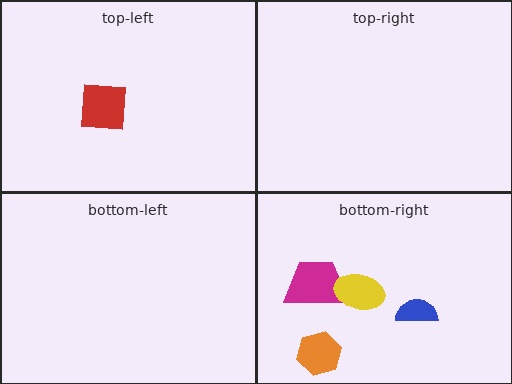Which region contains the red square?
The top-left region.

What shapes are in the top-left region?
The red square.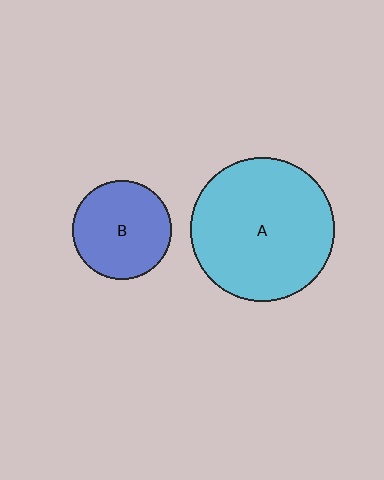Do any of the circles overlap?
No, none of the circles overlap.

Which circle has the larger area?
Circle A (cyan).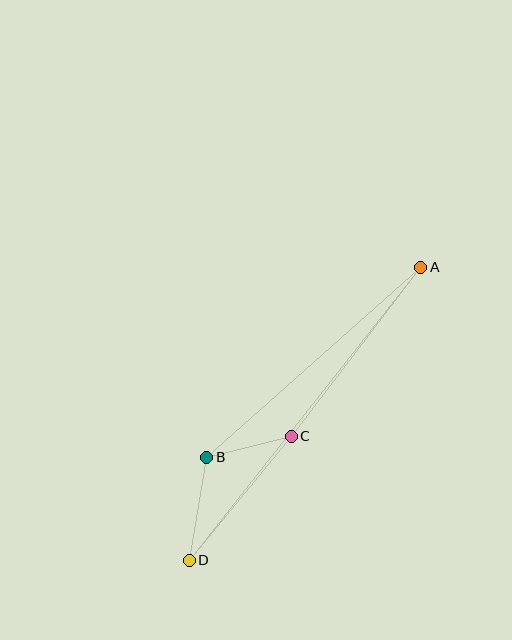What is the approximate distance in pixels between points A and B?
The distance between A and B is approximately 286 pixels.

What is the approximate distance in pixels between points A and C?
The distance between A and C is approximately 213 pixels.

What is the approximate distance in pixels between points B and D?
The distance between B and D is approximately 105 pixels.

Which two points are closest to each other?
Points B and C are closest to each other.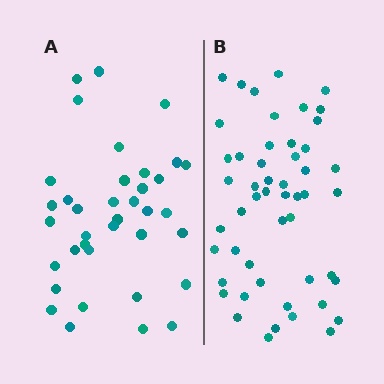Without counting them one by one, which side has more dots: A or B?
Region B (the right region) has more dots.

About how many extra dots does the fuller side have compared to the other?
Region B has approximately 15 more dots than region A.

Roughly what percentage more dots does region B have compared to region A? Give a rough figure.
About 40% more.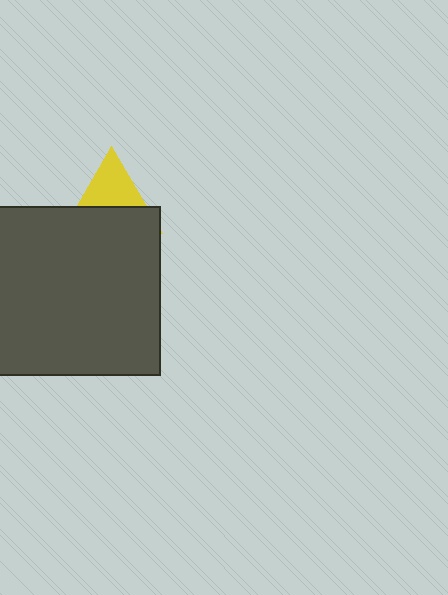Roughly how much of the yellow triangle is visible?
About half of it is visible (roughly 46%).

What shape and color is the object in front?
The object in front is a dark gray rectangle.